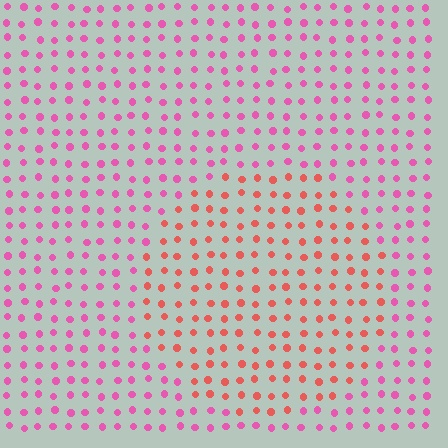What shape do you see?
I see a circle.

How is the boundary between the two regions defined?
The boundary is defined purely by a slight shift in hue (about 39 degrees). Spacing, size, and orientation are identical on both sides.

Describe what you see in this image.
The image is filled with small pink elements in a uniform arrangement. A circle-shaped region is visible where the elements are tinted to a slightly different hue, forming a subtle color boundary.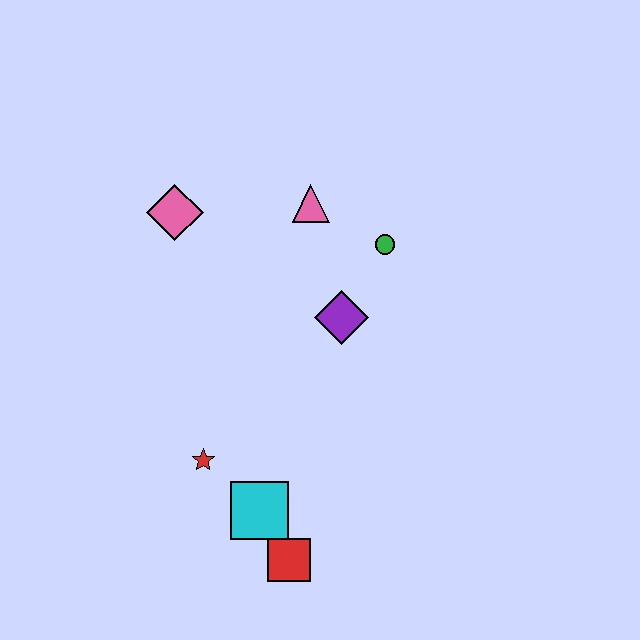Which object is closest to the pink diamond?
The pink triangle is closest to the pink diamond.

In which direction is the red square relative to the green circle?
The red square is below the green circle.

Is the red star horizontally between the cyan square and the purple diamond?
No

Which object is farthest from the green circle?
The red square is farthest from the green circle.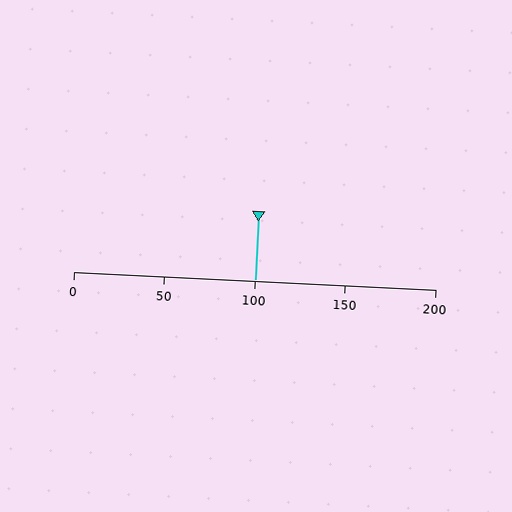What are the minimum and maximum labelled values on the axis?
The axis runs from 0 to 200.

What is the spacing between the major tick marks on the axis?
The major ticks are spaced 50 apart.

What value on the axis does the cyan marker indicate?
The marker indicates approximately 100.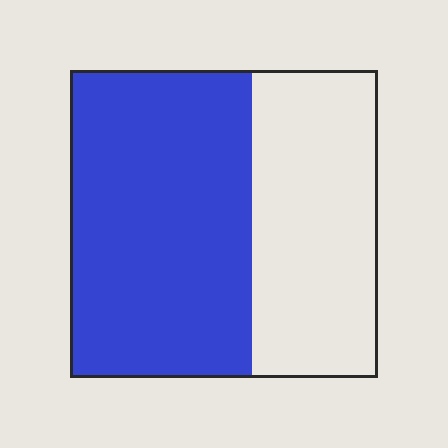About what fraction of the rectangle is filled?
About three fifths (3/5).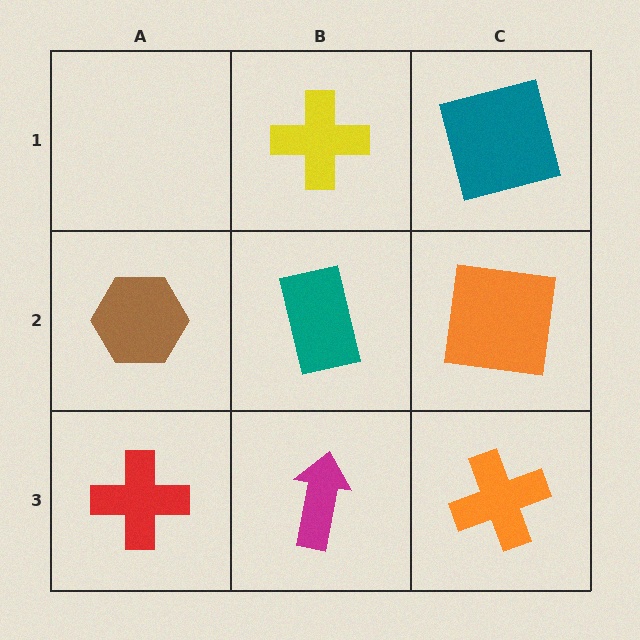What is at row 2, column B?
A teal rectangle.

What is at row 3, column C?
An orange cross.